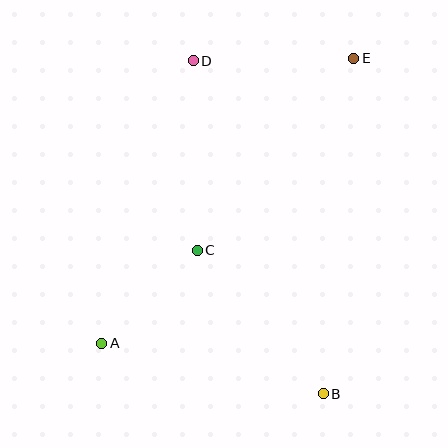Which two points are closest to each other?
Points A and C are closest to each other.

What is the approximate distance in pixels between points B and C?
The distance between B and C is approximately 191 pixels.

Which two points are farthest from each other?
Points A and E are farthest from each other.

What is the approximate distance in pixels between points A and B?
The distance between A and B is approximately 227 pixels.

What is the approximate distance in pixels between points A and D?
The distance between A and D is approximately 297 pixels.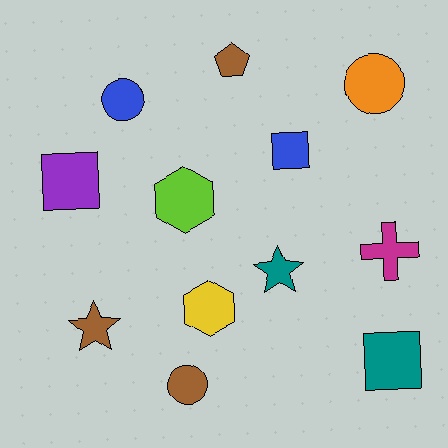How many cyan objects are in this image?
There are no cyan objects.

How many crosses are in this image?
There is 1 cross.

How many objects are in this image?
There are 12 objects.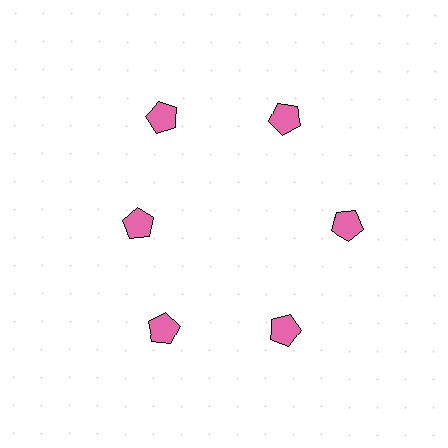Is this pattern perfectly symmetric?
No. The 6 pink pentagons are arranged in a ring, but one element near the 9 o'clock position is pulled inward toward the center, breaking the 6-fold rotational symmetry.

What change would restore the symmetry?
The symmetry would be restored by moving it outward, back onto the ring so that all 6 pentagons sit at equal angles and equal distance from the center.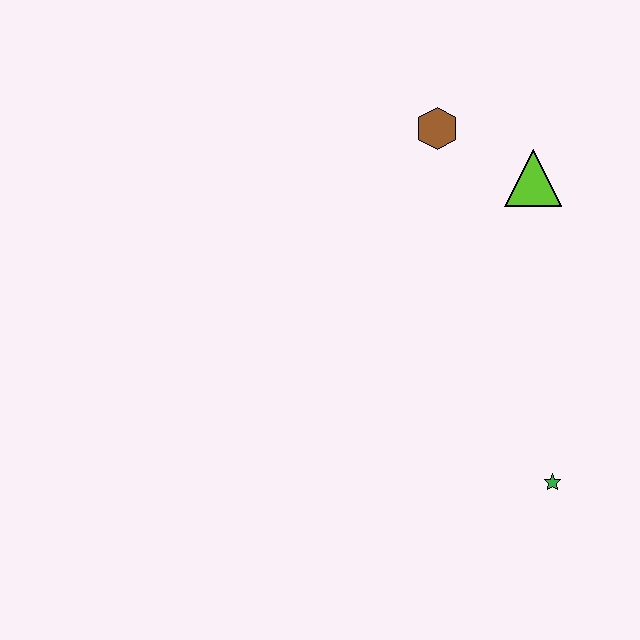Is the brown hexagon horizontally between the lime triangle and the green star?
No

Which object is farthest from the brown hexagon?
The green star is farthest from the brown hexagon.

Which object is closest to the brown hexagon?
The lime triangle is closest to the brown hexagon.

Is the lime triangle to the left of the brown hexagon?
No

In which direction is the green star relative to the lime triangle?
The green star is below the lime triangle.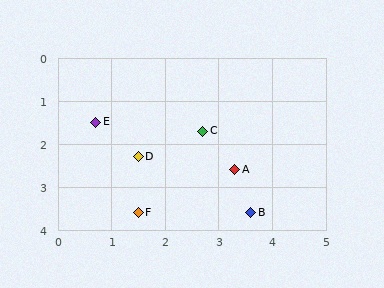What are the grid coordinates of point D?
Point D is at approximately (1.5, 2.3).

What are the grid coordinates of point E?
Point E is at approximately (0.7, 1.5).